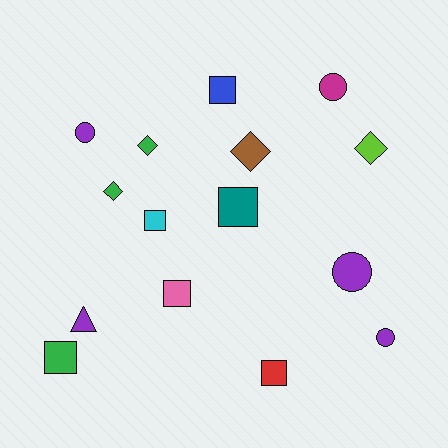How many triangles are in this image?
There is 1 triangle.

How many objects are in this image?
There are 15 objects.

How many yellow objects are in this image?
There are no yellow objects.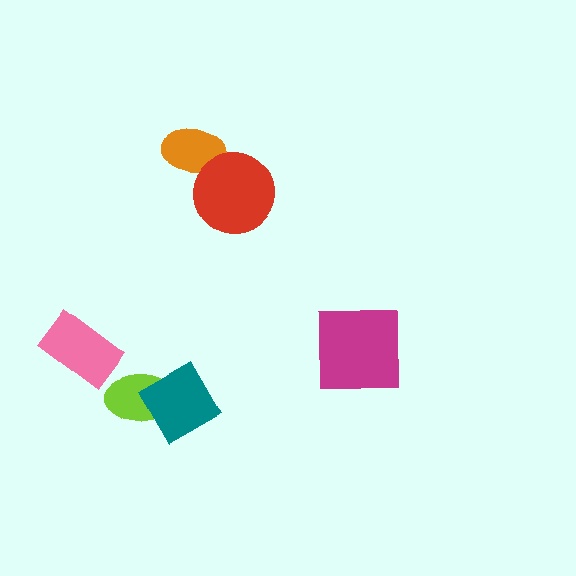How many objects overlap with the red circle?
1 object overlaps with the red circle.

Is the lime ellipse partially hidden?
Yes, it is partially covered by another shape.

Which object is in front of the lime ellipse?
The teal diamond is in front of the lime ellipse.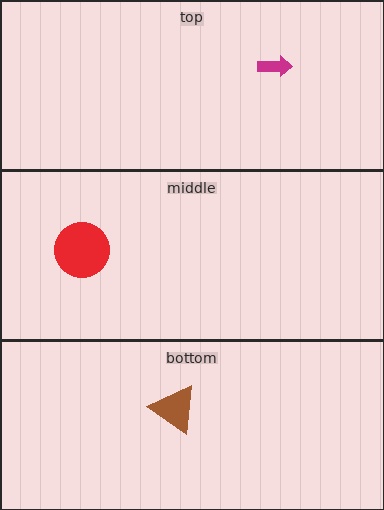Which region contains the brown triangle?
The bottom region.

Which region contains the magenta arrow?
The top region.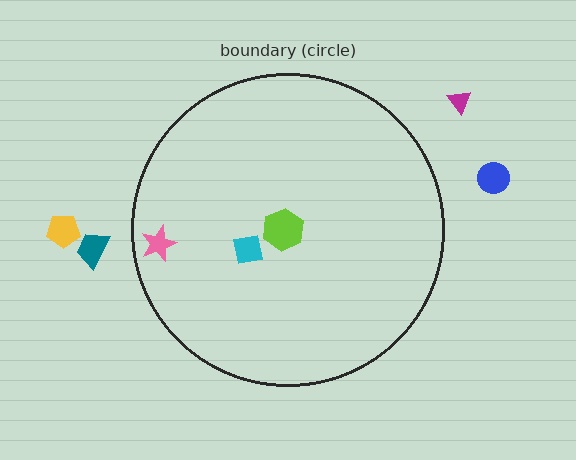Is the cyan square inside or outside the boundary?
Inside.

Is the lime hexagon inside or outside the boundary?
Inside.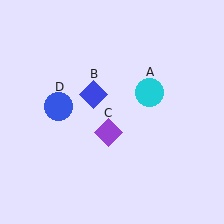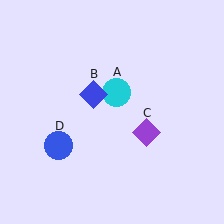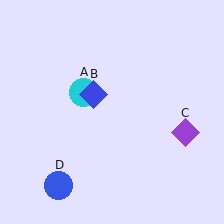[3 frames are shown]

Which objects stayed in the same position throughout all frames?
Blue diamond (object B) remained stationary.